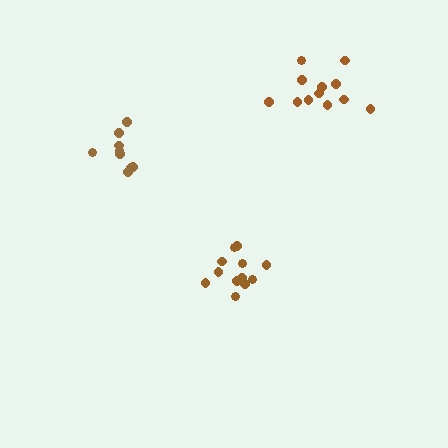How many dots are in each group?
Group 1: 9 dots, Group 2: 12 dots, Group 3: 12 dots (33 total).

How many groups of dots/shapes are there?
There are 3 groups.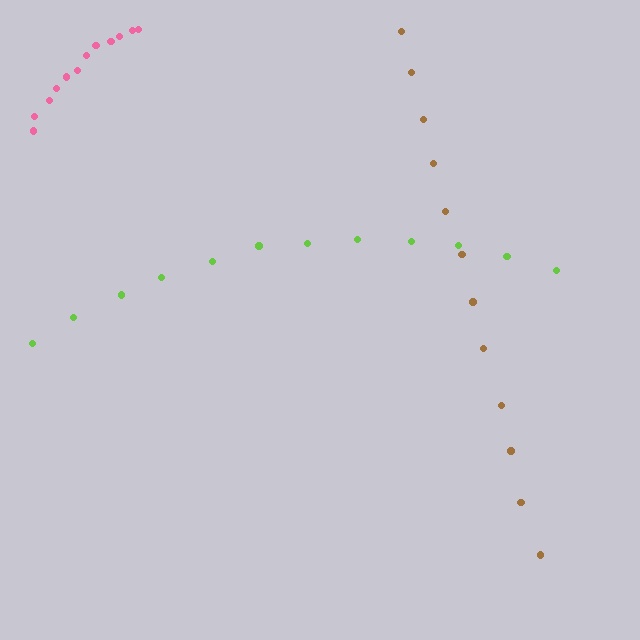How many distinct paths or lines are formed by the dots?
There are 3 distinct paths.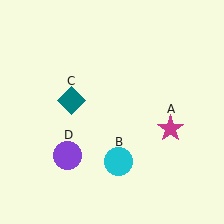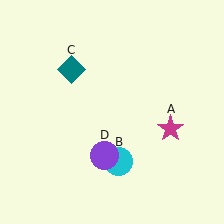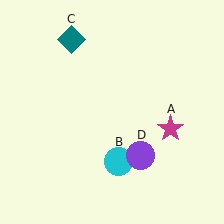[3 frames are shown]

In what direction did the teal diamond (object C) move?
The teal diamond (object C) moved up.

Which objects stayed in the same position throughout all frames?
Magenta star (object A) and cyan circle (object B) remained stationary.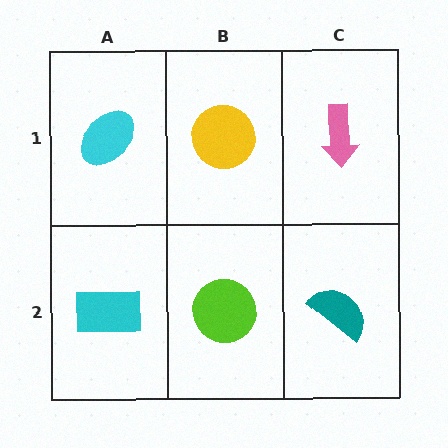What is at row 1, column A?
A cyan ellipse.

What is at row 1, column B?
A yellow circle.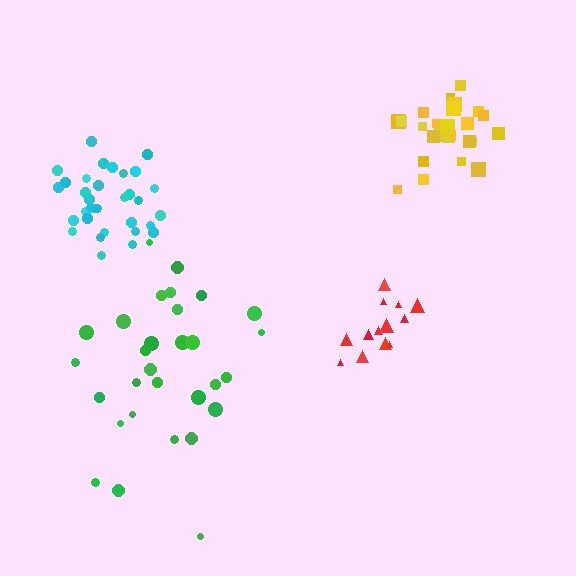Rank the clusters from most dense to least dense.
cyan, yellow, red, green.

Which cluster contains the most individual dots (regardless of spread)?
Cyan (34).